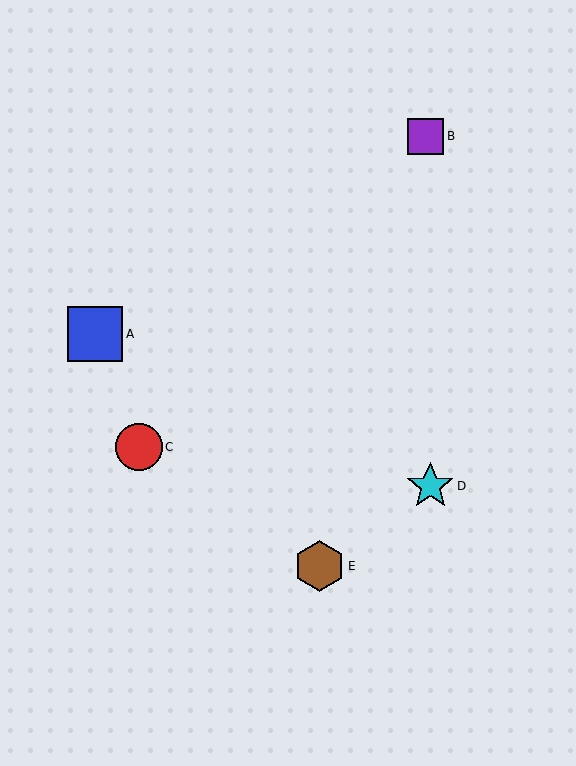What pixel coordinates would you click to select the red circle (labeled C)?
Click at (139, 447) to select the red circle C.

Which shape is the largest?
The blue square (labeled A) is the largest.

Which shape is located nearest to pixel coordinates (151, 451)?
The red circle (labeled C) at (139, 447) is nearest to that location.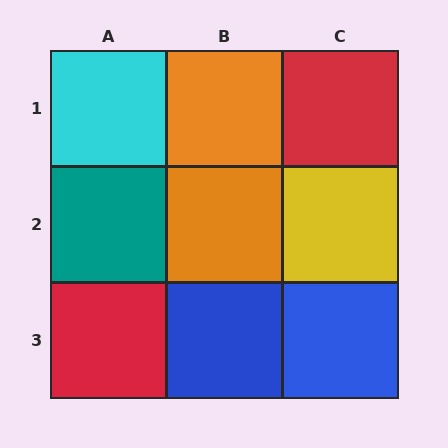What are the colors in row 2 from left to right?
Teal, orange, yellow.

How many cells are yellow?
1 cell is yellow.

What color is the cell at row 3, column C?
Blue.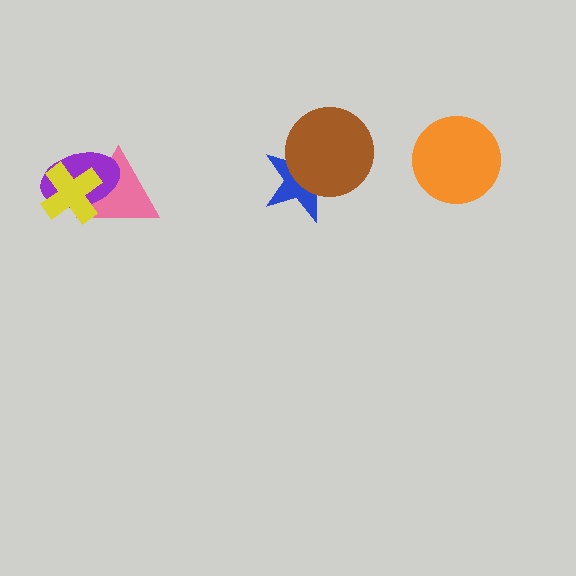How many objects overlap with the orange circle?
0 objects overlap with the orange circle.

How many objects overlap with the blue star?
1 object overlaps with the blue star.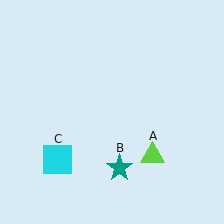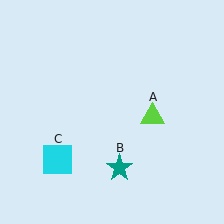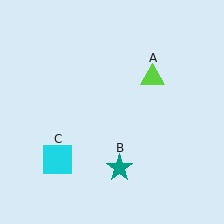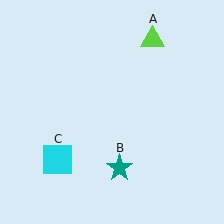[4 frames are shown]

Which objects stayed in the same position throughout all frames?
Teal star (object B) and cyan square (object C) remained stationary.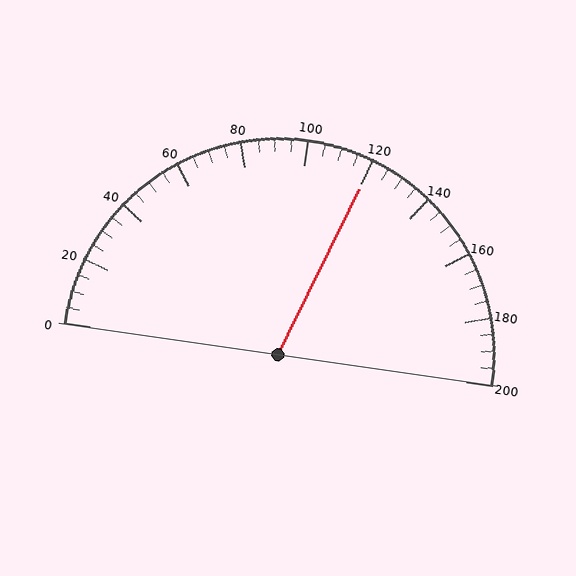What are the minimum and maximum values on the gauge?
The gauge ranges from 0 to 200.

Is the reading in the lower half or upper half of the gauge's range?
The reading is in the upper half of the range (0 to 200).